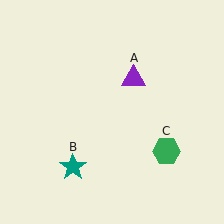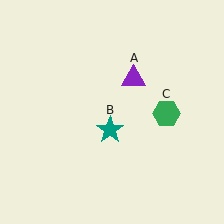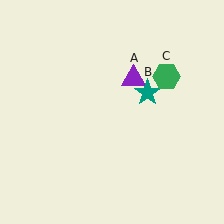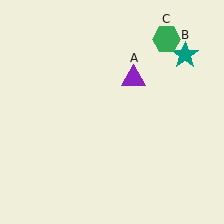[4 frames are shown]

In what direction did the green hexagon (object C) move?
The green hexagon (object C) moved up.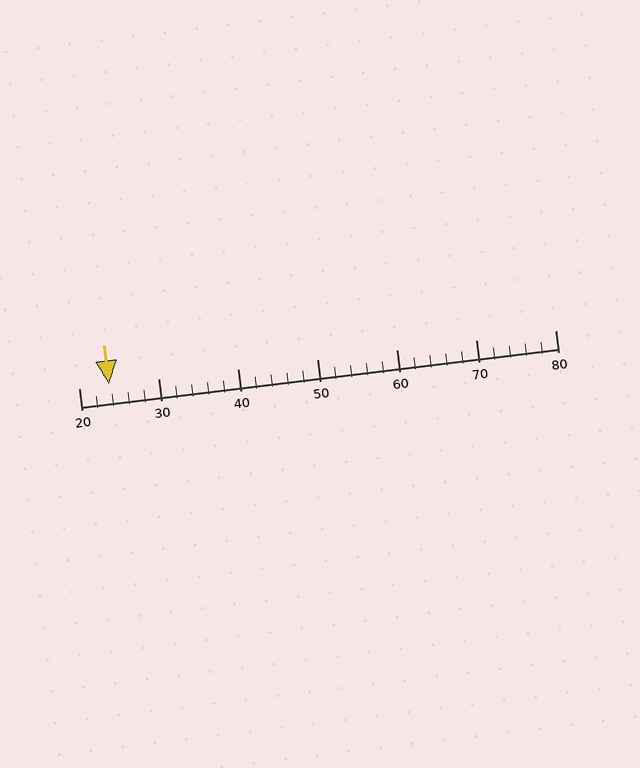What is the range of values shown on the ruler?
The ruler shows values from 20 to 80.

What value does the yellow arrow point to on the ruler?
The yellow arrow points to approximately 24.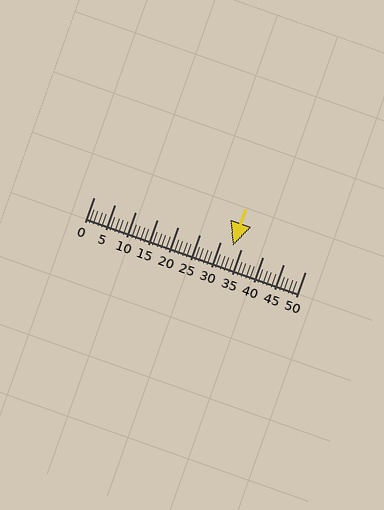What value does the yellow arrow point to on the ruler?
The yellow arrow points to approximately 33.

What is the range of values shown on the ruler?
The ruler shows values from 0 to 50.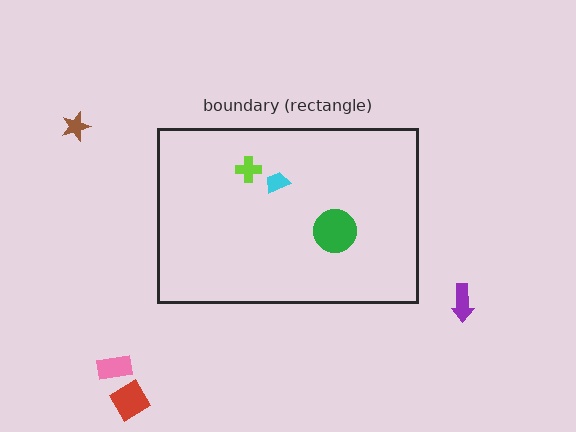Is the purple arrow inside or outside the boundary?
Outside.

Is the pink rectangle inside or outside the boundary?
Outside.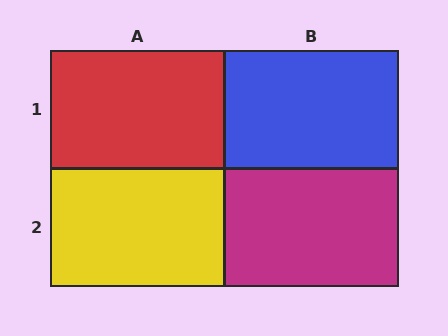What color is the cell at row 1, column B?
Blue.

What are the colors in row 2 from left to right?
Yellow, magenta.